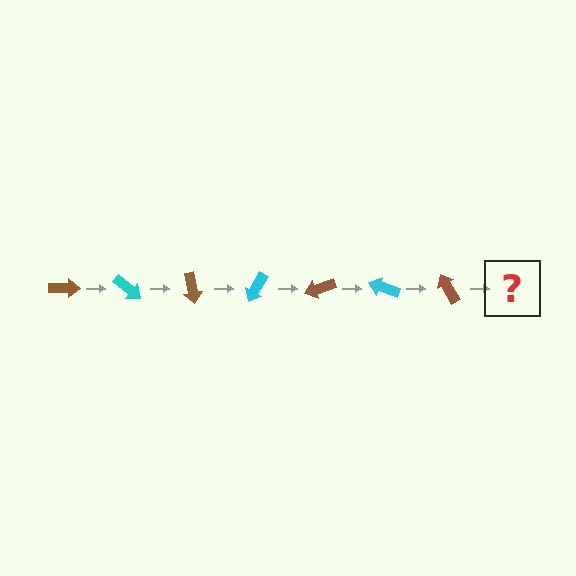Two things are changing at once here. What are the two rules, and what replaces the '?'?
The two rules are that it rotates 40 degrees each step and the color cycles through brown and cyan. The '?' should be a cyan arrow, rotated 280 degrees from the start.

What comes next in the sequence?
The next element should be a cyan arrow, rotated 280 degrees from the start.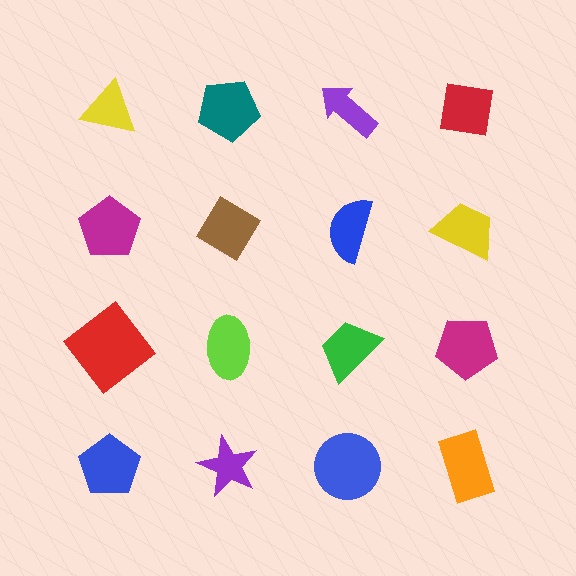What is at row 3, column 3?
A green trapezoid.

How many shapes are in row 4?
4 shapes.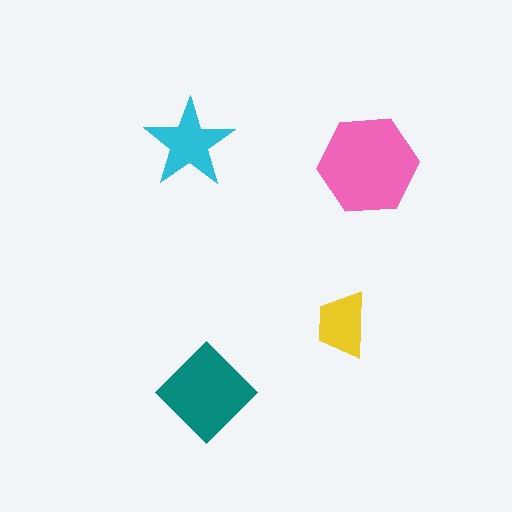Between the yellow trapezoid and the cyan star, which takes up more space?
The cyan star.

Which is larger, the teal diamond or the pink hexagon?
The pink hexagon.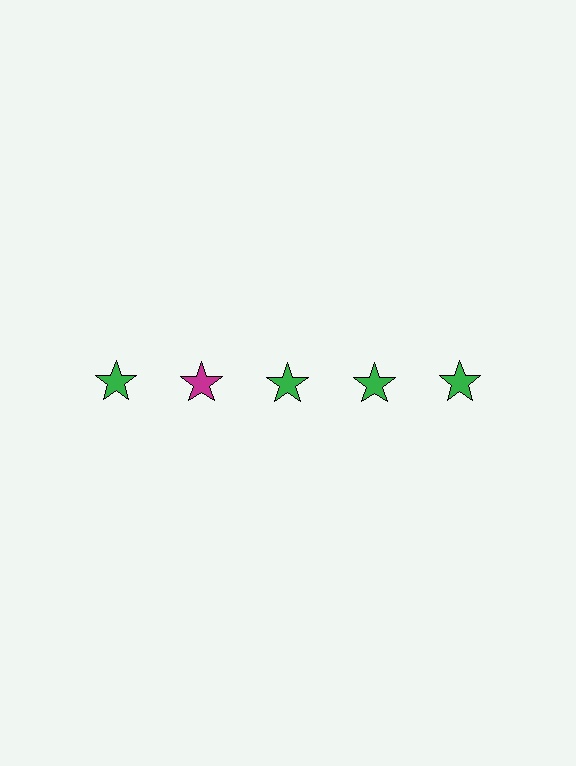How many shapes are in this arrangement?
There are 5 shapes arranged in a grid pattern.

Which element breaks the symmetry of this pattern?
The magenta star in the top row, second from left column breaks the symmetry. All other shapes are green stars.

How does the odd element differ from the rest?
It has a different color: magenta instead of green.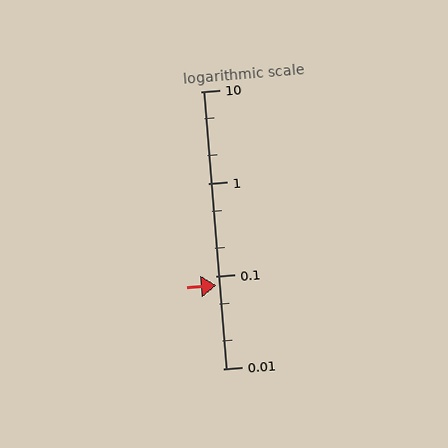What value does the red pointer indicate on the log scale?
The pointer indicates approximately 0.079.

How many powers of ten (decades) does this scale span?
The scale spans 3 decades, from 0.01 to 10.